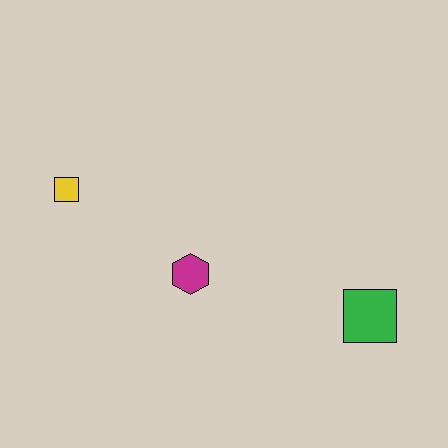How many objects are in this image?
There are 3 objects.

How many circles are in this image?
There are no circles.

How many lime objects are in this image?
There are no lime objects.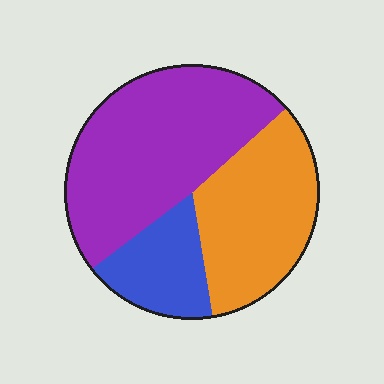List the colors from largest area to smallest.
From largest to smallest: purple, orange, blue.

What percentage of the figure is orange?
Orange takes up about one third (1/3) of the figure.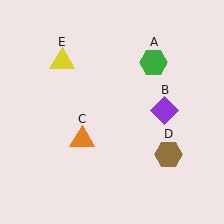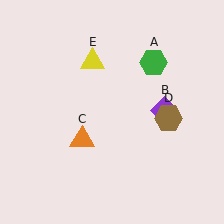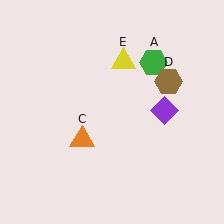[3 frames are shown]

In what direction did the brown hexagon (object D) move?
The brown hexagon (object D) moved up.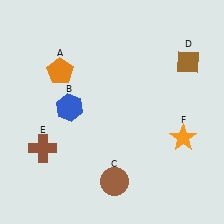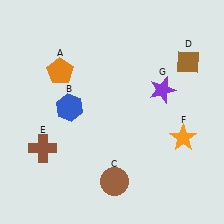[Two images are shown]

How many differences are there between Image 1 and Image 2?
There is 1 difference between the two images.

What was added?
A purple star (G) was added in Image 2.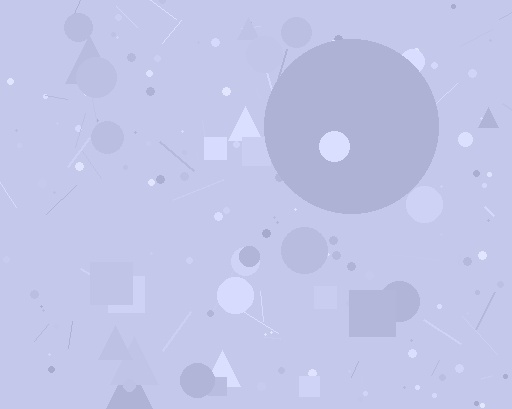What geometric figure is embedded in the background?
A circle is embedded in the background.